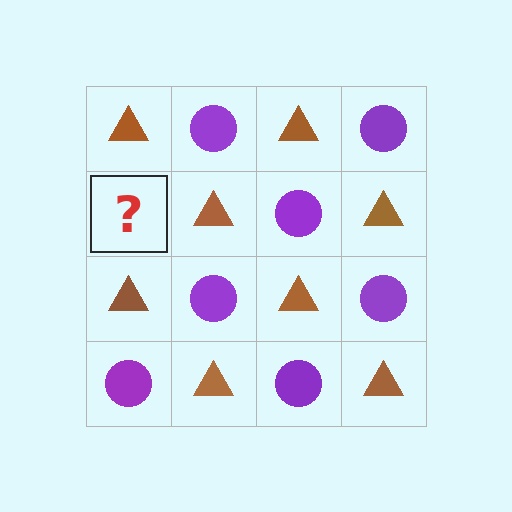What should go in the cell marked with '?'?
The missing cell should contain a purple circle.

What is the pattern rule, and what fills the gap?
The rule is that it alternates brown triangle and purple circle in a checkerboard pattern. The gap should be filled with a purple circle.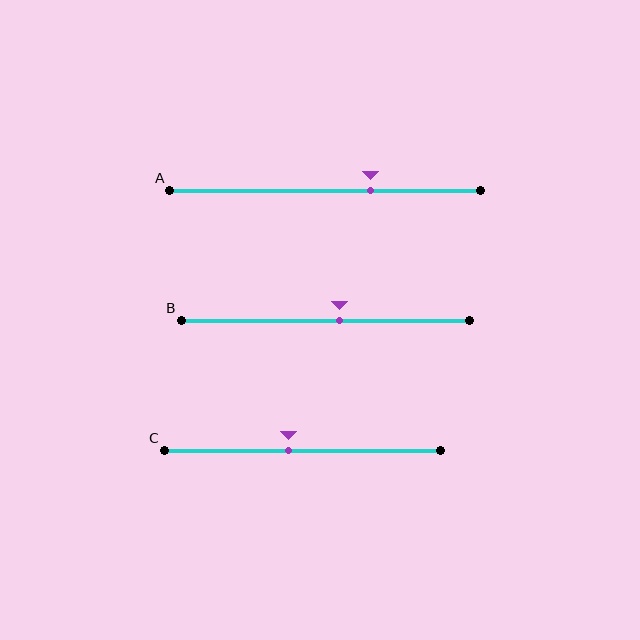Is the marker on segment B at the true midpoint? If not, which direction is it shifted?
No, the marker on segment B is shifted to the right by about 5% of the segment length.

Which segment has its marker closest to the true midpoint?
Segment B has its marker closest to the true midpoint.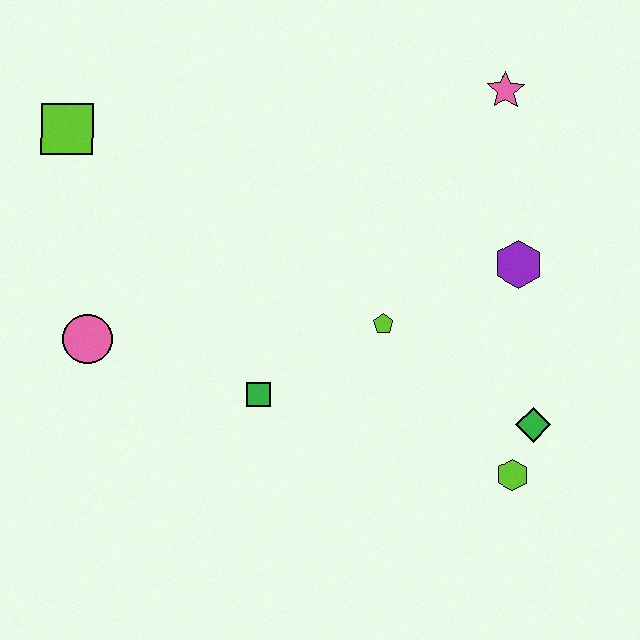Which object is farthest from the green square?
The pink star is farthest from the green square.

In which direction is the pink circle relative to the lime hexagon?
The pink circle is to the left of the lime hexagon.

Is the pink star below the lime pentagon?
No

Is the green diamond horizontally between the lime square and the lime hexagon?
No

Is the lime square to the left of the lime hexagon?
Yes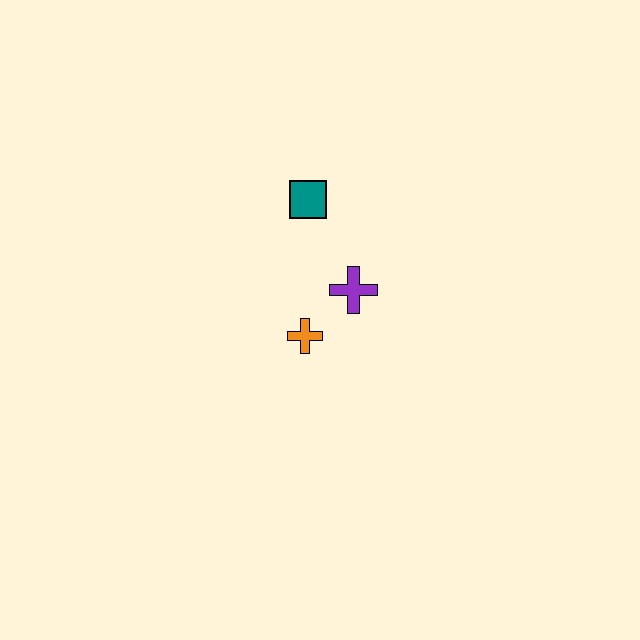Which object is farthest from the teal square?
The orange cross is farthest from the teal square.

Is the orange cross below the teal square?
Yes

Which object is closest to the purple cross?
The orange cross is closest to the purple cross.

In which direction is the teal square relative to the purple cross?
The teal square is above the purple cross.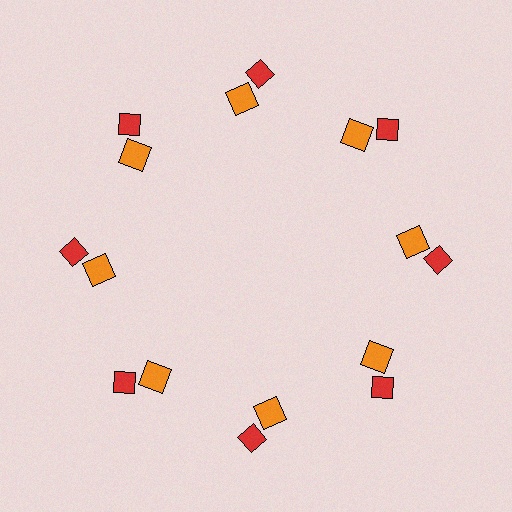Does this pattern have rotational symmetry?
Yes, this pattern has 8-fold rotational symmetry. It looks the same after rotating 45 degrees around the center.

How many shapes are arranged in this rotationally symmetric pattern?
There are 16 shapes, arranged in 8 groups of 2.